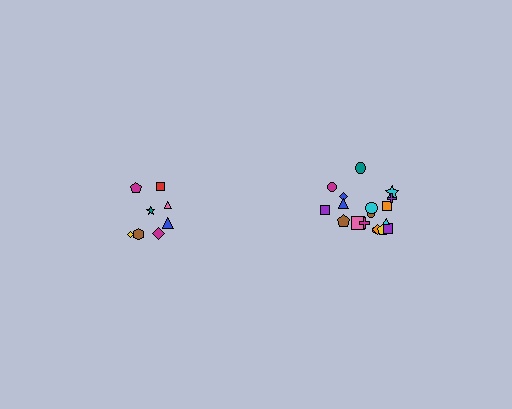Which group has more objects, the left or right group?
The right group.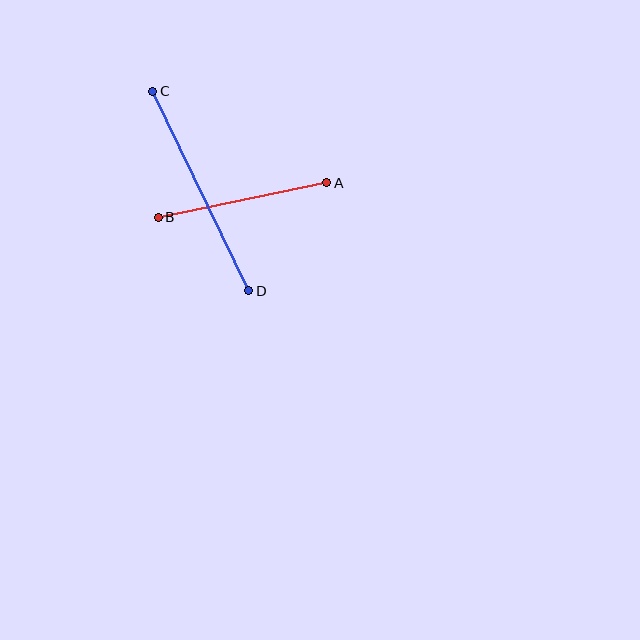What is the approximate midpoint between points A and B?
The midpoint is at approximately (243, 200) pixels.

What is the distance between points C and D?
The distance is approximately 221 pixels.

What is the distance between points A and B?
The distance is approximately 172 pixels.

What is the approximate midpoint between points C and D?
The midpoint is at approximately (201, 191) pixels.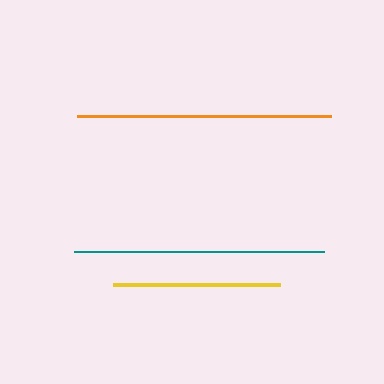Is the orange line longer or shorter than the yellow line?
The orange line is longer than the yellow line.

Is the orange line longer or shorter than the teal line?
The orange line is longer than the teal line.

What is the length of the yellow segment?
The yellow segment is approximately 167 pixels long.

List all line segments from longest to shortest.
From longest to shortest: orange, teal, yellow.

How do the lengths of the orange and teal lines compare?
The orange and teal lines are approximately the same length.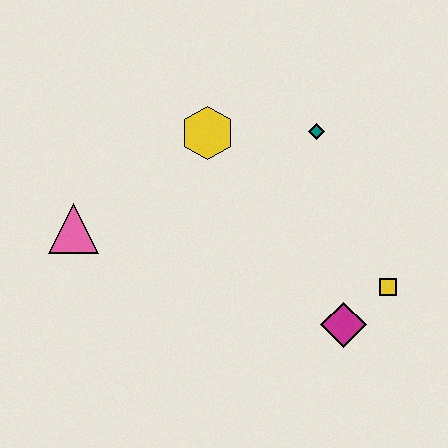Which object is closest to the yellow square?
The magenta diamond is closest to the yellow square.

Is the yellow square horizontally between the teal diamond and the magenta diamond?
No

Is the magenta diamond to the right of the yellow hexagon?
Yes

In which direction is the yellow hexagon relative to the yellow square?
The yellow hexagon is to the left of the yellow square.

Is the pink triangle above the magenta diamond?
Yes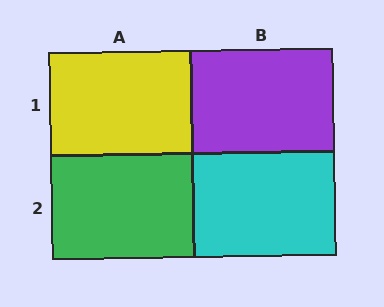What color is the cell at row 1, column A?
Yellow.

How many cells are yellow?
1 cell is yellow.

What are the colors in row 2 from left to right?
Green, cyan.